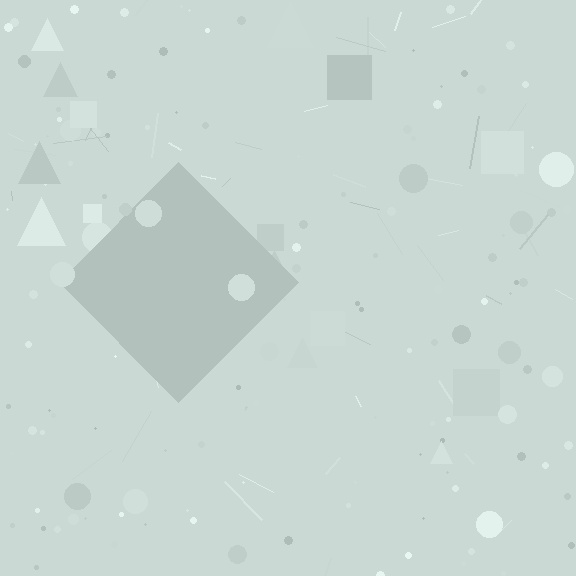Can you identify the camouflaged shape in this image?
The camouflaged shape is a diamond.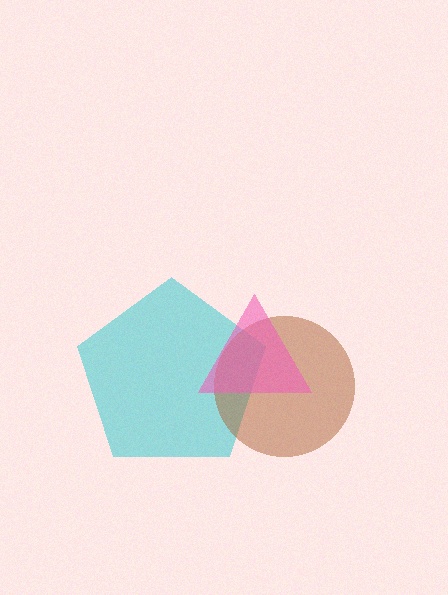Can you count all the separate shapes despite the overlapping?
Yes, there are 3 separate shapes.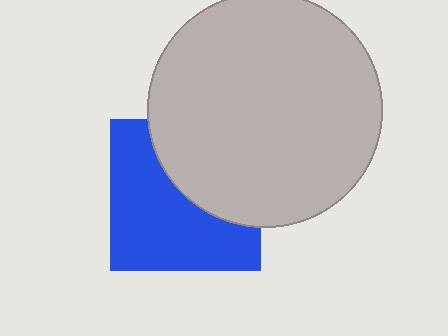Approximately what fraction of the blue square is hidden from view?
Roughly 41% of the blue square is hidden behind the light gray circle.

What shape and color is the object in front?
The object in front is a light gray circle.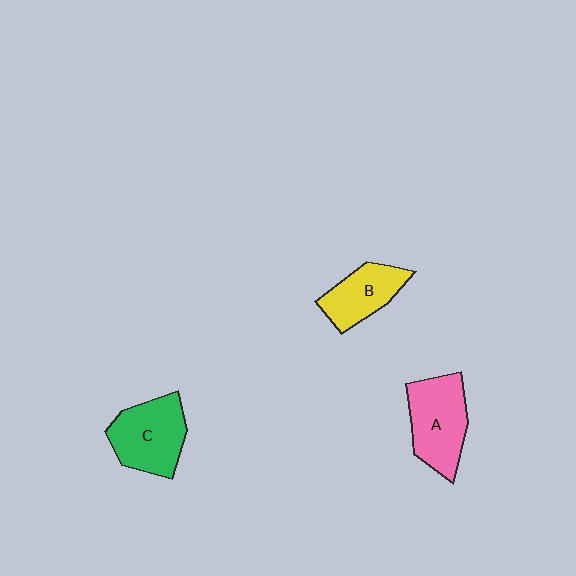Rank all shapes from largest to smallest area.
From largest to smallest: A (pink), C (green), B (yellow).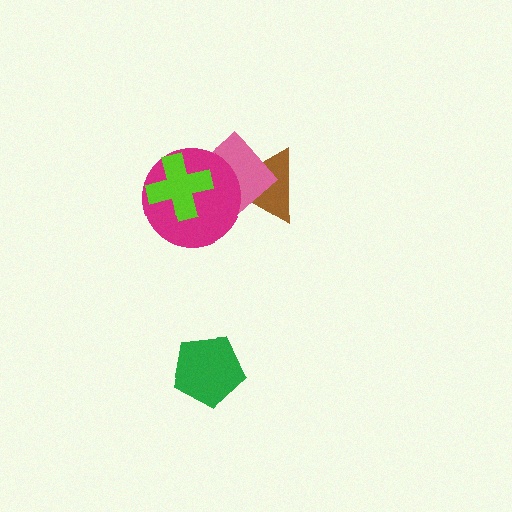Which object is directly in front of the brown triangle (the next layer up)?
The pink diamond is directly in front of the brown triangle.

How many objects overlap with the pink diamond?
3 objects overlap with the pink diamond.